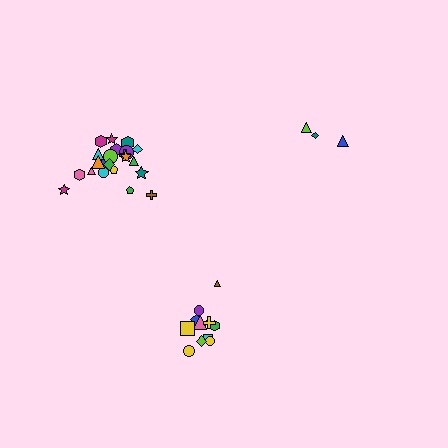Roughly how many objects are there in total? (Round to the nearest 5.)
Roughly 35 objects in total.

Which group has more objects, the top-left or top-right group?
The top-left group.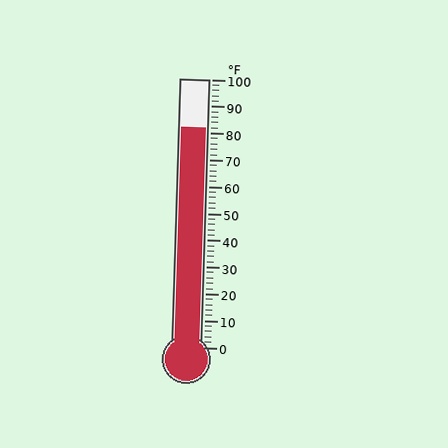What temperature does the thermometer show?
The thermometer shows approximately 82°F.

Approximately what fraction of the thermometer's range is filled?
The thermometer is filled to approximately 80% of its range.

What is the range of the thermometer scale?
The thermometer scale ranges from 0°F to 100°F.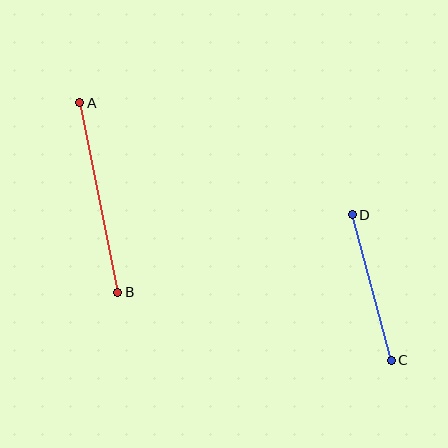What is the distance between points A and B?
The distance is approximately 194 pixels.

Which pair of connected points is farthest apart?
Points A and B are farthest apart.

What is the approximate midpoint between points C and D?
The midpoint is at approximately (372, 288) pixels.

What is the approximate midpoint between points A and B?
The midpoint is at approximately (99, 197) pixels.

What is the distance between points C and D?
The distance is approximately 150 pixels.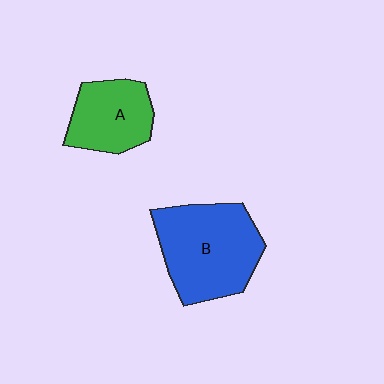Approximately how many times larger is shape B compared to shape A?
Approximately 1.6 times.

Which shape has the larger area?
Shape B (blue).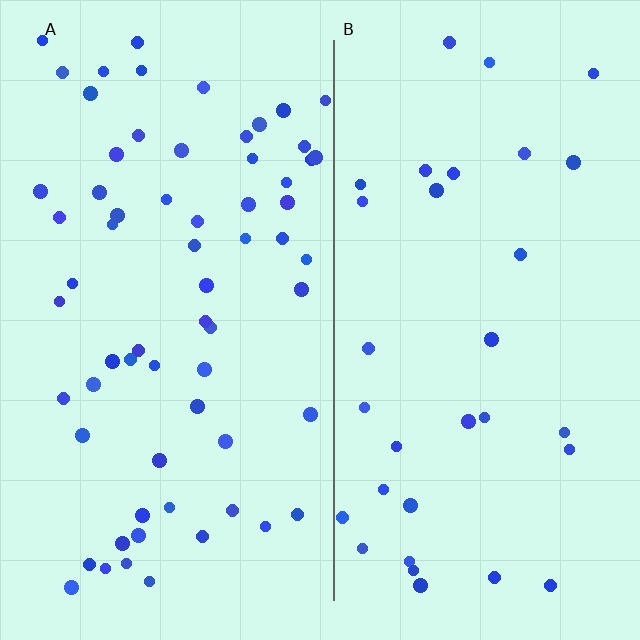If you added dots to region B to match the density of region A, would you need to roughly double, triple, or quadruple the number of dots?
Approximately double.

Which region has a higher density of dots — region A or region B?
A (the left).